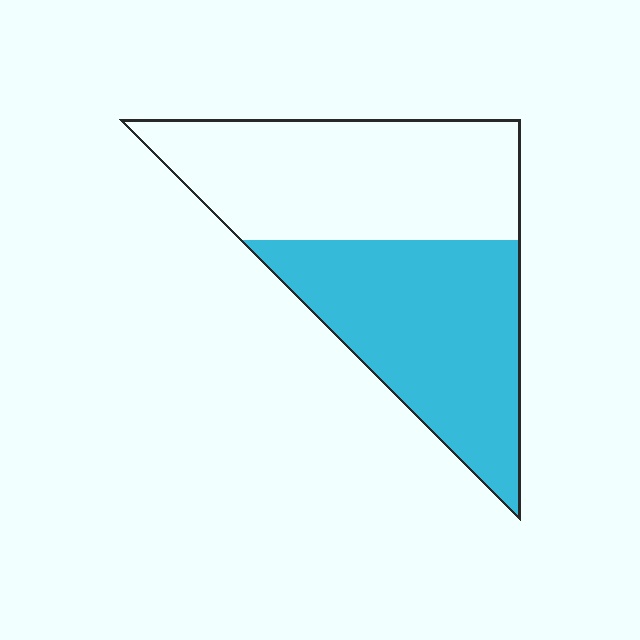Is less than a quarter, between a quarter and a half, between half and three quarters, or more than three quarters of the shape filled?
Between a quarter and a half.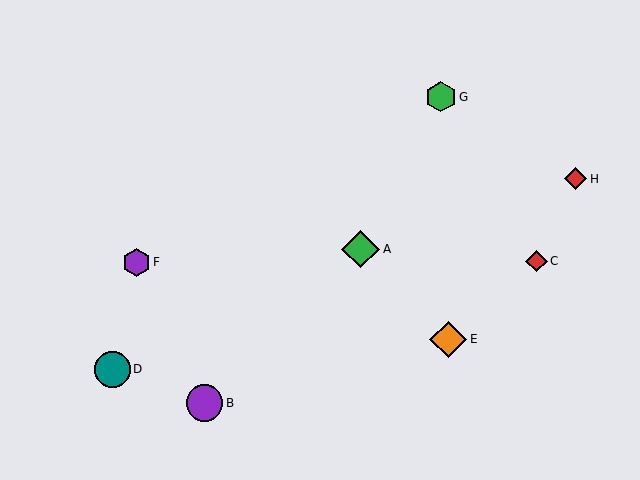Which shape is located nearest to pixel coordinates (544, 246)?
The red diamond (labeled C) at (536, 261) is nearest to that location.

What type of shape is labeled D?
Shape D is a teal circle.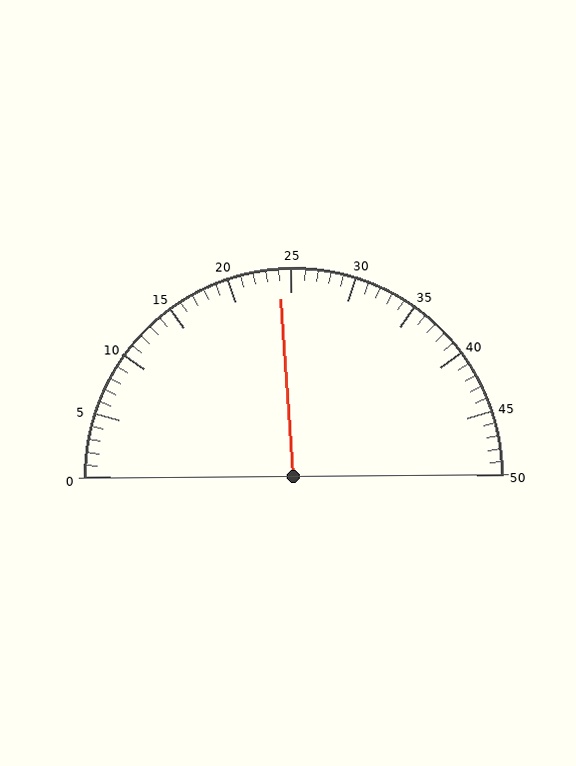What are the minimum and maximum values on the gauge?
The gauge ranges from 0 to 50.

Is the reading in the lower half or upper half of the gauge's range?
The reading is in the lower half of the range (0 to 50).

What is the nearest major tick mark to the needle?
The nearest major tick mark is 25.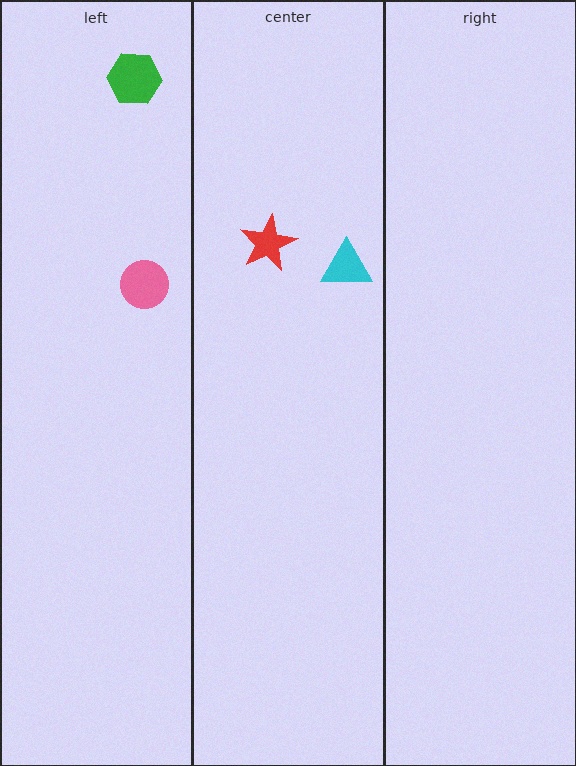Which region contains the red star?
The center region.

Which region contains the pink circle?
The left region.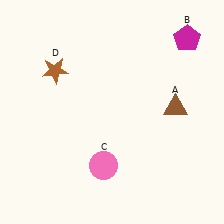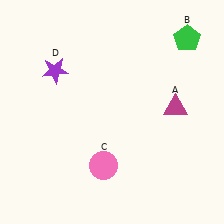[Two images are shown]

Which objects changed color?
A changed from brown to magenta. B changed from magenta to green. D changed from brown to purple.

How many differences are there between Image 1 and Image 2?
There are 3 differences between the two images.